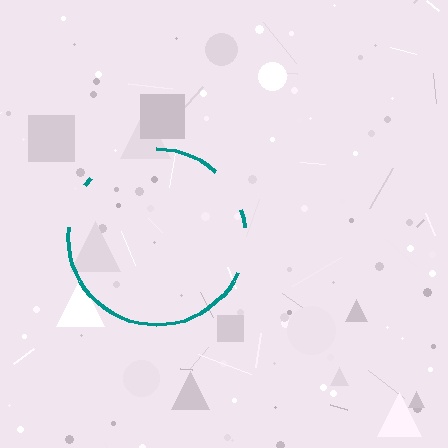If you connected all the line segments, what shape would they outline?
They would outline a circle.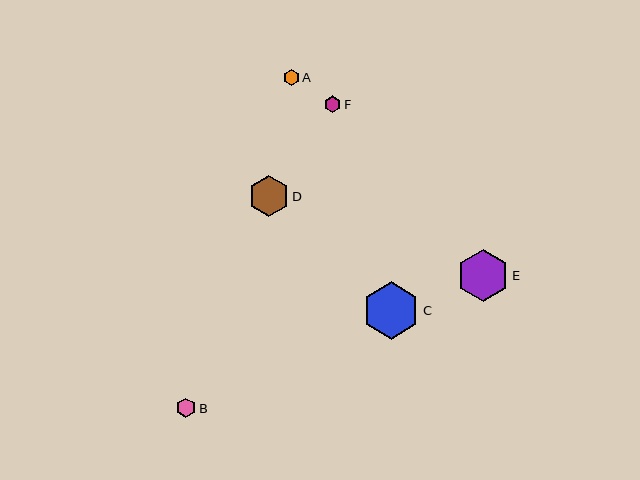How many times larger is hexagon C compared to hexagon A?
Hexagon C is approximately 3.5 times the size of hexagon A.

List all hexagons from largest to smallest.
From largest to smallest: C, E, D, B, F, A.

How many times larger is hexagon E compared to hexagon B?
Hexagon E is approximately 2.6 times the size of hexagon B.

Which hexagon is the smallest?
Hexagon A is the smallest with a size of approximately 16 pixels.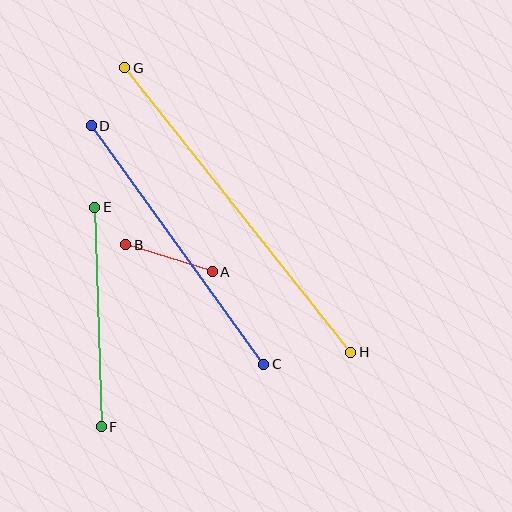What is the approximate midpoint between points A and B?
The midpoint is at approximately (169, 258) pixels.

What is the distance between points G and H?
The distance is approximately 364 pixels.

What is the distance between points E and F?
The distance is approximately 219 pixels.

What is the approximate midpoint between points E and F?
The midpoint is at approximately (98, 317) pixels.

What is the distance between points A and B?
The distance is approximately 91 pixels.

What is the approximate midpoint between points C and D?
The midpoint is at approximately (178, 245) pixels.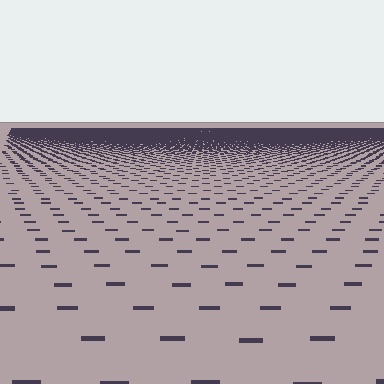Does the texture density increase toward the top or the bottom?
Density increases toward the top.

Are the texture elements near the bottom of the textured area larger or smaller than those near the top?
Larger. Near the bottom, elements are closer to the viewer and appear at a bigger on-screen size.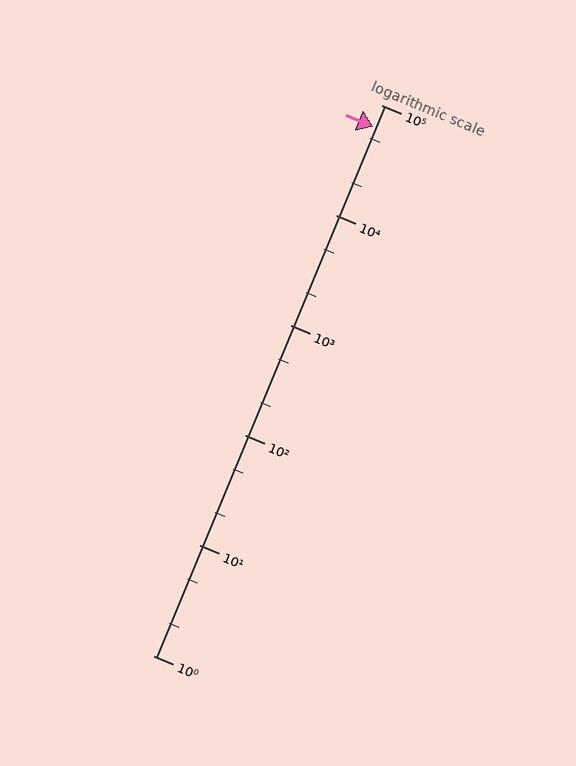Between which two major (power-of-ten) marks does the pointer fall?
The pointer is between 10000 and 100000.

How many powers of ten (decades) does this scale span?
The scale spans 5 decades, from 1 to 100000.